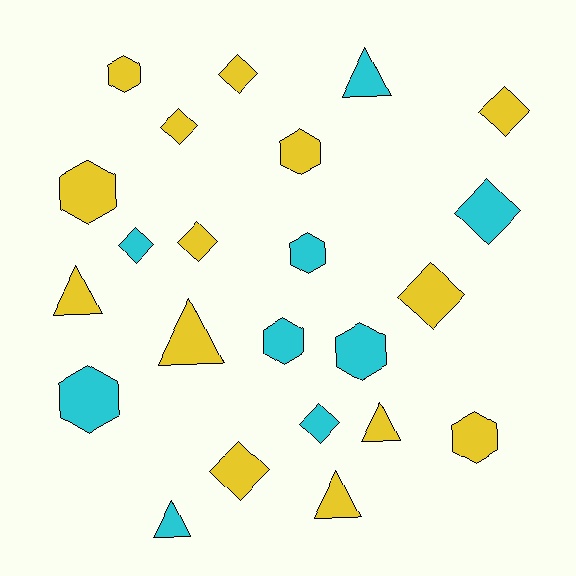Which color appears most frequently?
Yellow, with 14 objects.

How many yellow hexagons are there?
There are 4 yellow hexagons.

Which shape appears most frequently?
Diamond, with 9 objects.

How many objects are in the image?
There are 23 objects.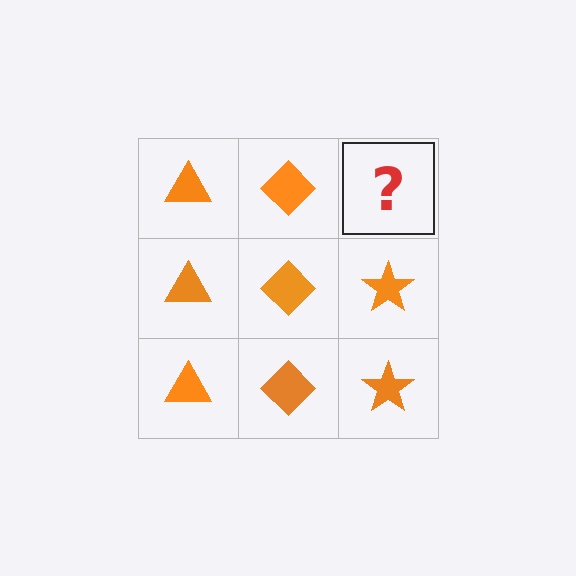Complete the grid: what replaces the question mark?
The question mark should be replaced with an orange star.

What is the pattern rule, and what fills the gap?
The rule is that each column has a consistent shape. The gap should be filled with an orange star.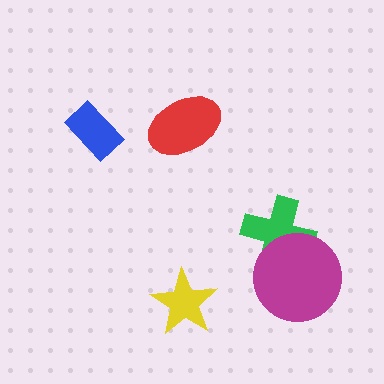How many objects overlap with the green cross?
1 object overlaps with the green cross.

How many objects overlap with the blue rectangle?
0 objects overlap with the blue rectangle.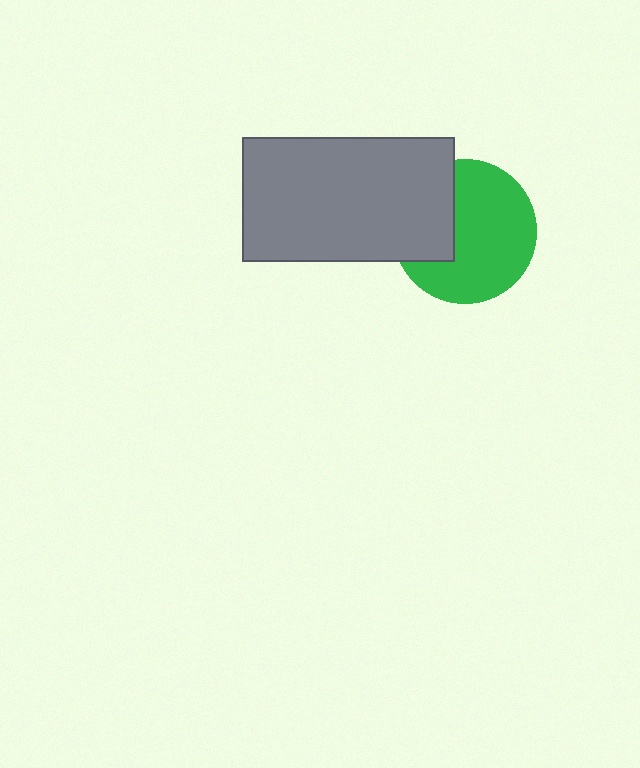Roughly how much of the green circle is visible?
Most of it is visible (roughly 68%).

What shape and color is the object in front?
The object in front is a gray rectangle.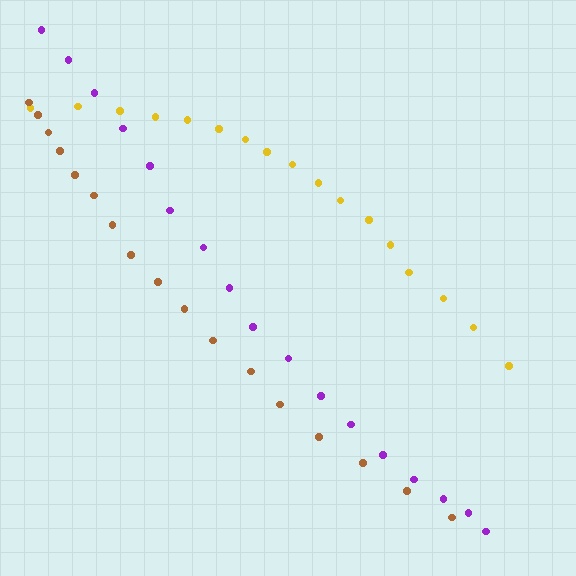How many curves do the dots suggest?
There are 3 distinct paths.